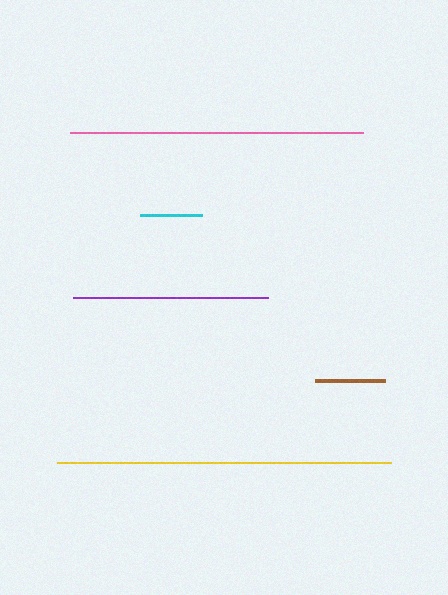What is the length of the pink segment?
The pink segment is approximately 293 pixels long.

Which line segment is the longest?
The yellow line is the longest at approximately 333 pixels.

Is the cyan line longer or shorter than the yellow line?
The yellow line is longer than the cyan line.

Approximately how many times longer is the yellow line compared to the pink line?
The yellow line is approximately 1.1 times the length of the pink line.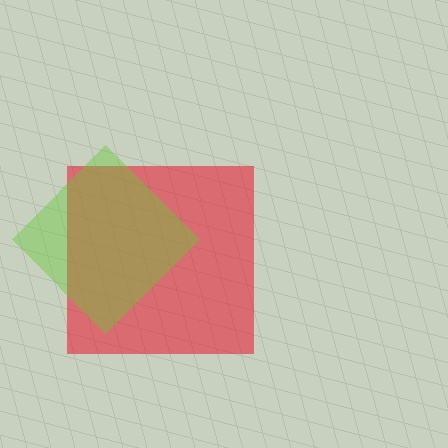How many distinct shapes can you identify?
There are 2 distinct shapes: a red square, a lime diamond.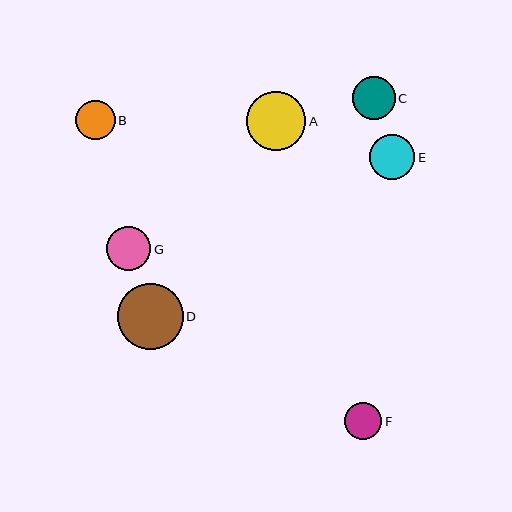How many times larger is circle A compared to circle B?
Circle A is approximately 1.5 times the size of circle B.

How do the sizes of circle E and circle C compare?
Circle E and circle C are approximately the same size.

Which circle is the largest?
Circle D is the largest with a size of approximately 65 pixels.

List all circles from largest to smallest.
From largest to smallest: D, A, E, G, C, B, F.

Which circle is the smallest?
Circle F is the smallest with a size of approximately 38 pixels.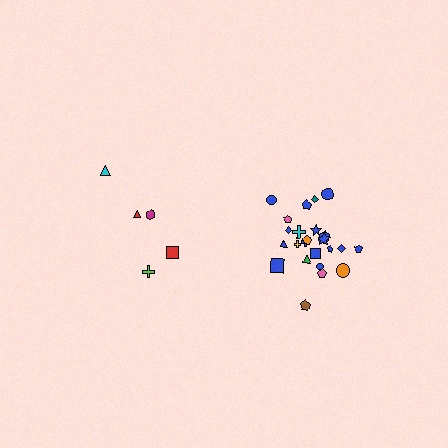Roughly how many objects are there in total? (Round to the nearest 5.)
Roughly 30 objects in total.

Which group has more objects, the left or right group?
The right group.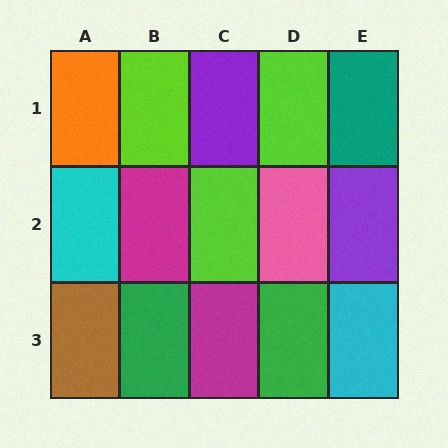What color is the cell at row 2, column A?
Cyan.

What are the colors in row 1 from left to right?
Orange, lime, purple, lime, teal.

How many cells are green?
2 cells are green.